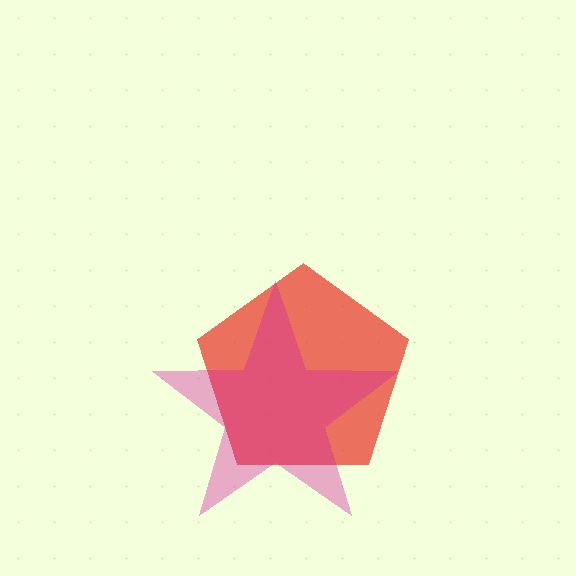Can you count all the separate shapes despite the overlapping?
Yes, there are 2 separate shapes.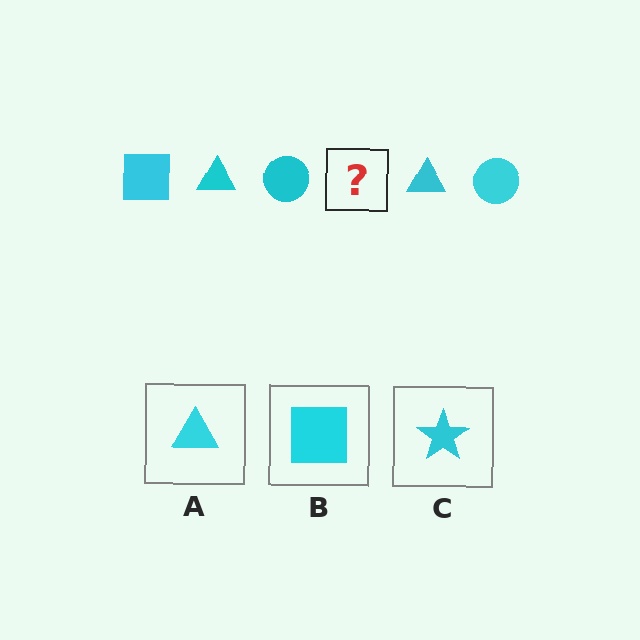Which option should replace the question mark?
Option B.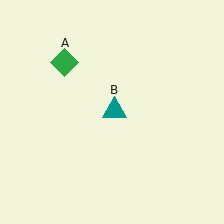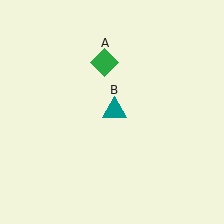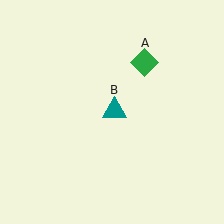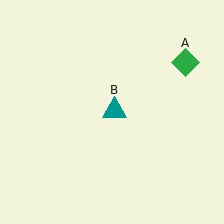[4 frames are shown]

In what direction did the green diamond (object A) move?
The green diamond (object A) moved right.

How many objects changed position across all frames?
1 object changed position: green diamond (object A).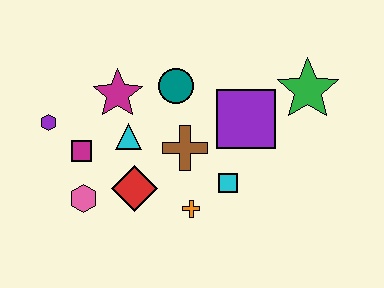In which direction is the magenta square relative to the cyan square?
The magenta square is to the left of the cyan square.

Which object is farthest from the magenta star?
The green star is farthest from the magenta star.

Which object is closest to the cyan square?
The orange cross is closest to the cyan square.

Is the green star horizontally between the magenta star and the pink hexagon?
No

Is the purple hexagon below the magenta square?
No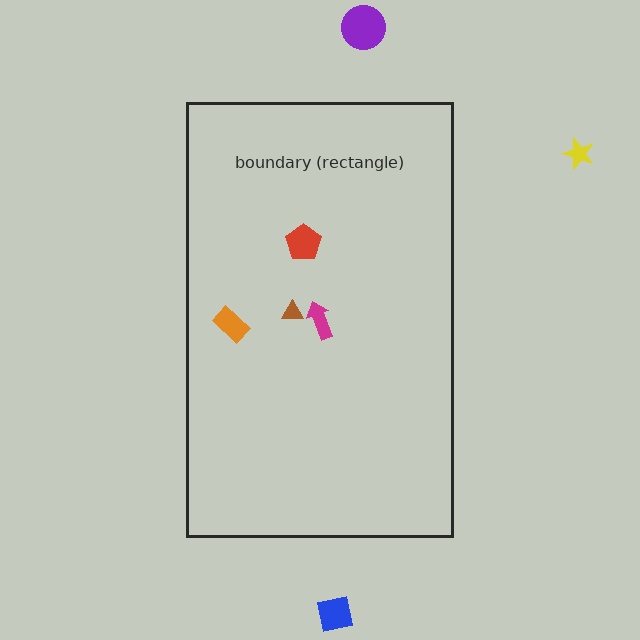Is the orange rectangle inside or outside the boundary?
Inside.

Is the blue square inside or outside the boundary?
Outside.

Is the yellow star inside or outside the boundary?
Outside.